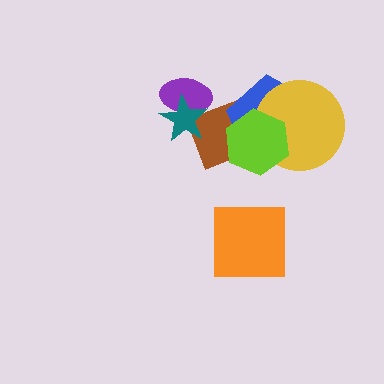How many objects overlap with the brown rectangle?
5 objects overlap with the brown rectangle.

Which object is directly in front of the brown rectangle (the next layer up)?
The purple ellipse is directly in front of the brown rectangle.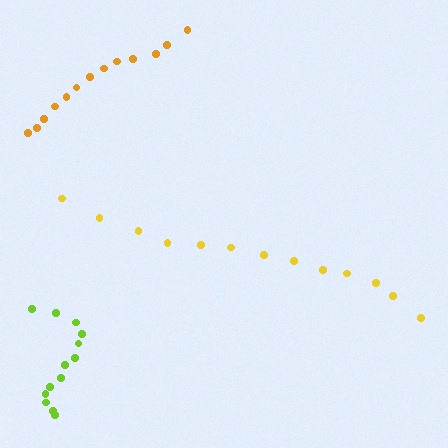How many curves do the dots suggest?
There are 3 distinct paths.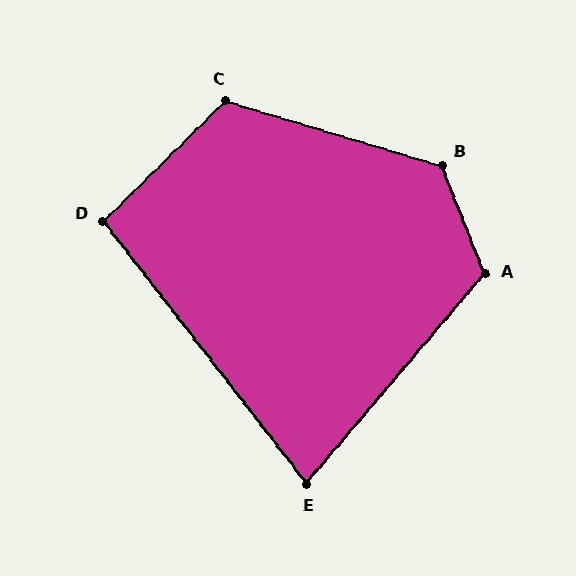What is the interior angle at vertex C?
Approximately 119 degrees (obtuse).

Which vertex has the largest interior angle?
B, at approximately 128 degrees.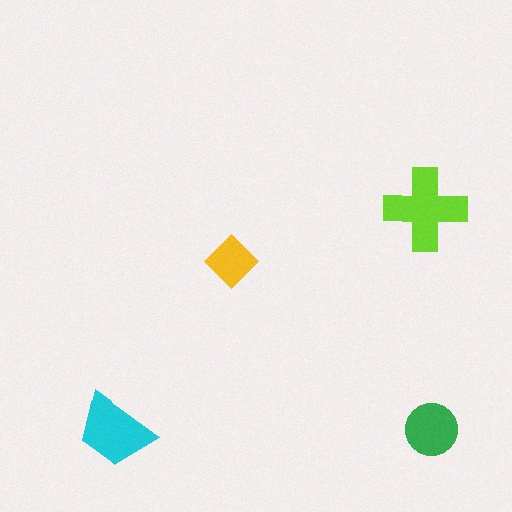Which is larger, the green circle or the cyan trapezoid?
The cyan trapezoid.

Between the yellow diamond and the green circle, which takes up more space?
The green circle.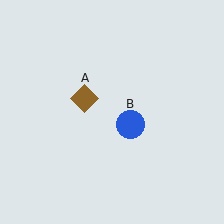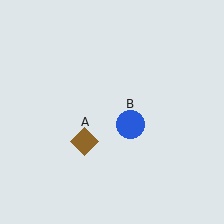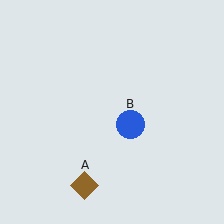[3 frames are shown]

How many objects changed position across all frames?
1 object changed position: brown diamond (object A).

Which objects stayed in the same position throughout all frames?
Blue circle (object B) remained stationary.